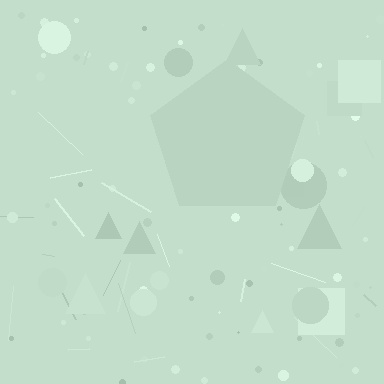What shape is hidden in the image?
A pentagon is hidden in the image.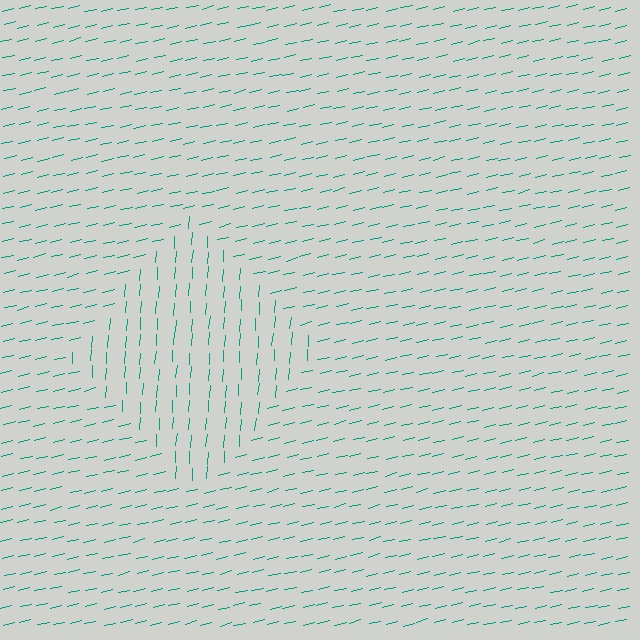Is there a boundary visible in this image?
Yes, there is a texture boundary formed by a change in line orientation.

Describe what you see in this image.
The image is filled with small teal line segments. A diamond region in the image has lines oriented differently from the surrounding lines, creating a visible texture boundary.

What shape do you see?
I see a diamond.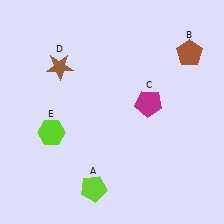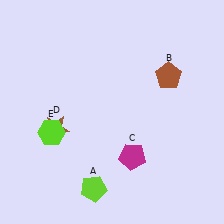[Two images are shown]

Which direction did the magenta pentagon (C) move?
The magenta pentagon (C) moved down.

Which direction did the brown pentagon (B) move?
The brown pentagon (B) moved down.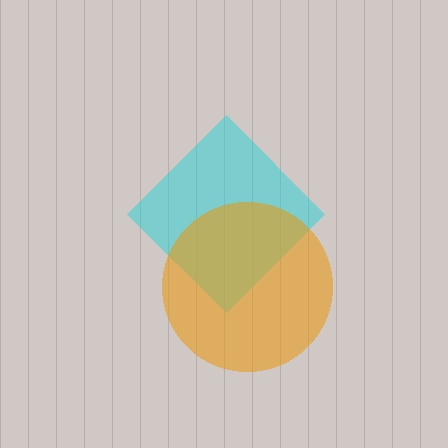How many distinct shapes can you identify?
There are 2 distinct shapes: a cyan diamond, an orange circle.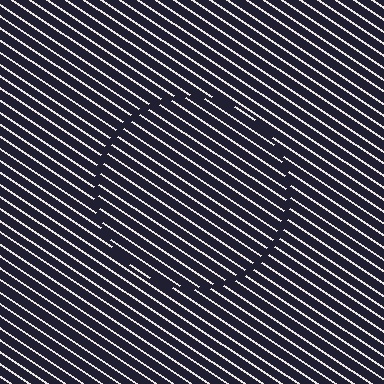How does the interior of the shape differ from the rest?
The interior of the shape contains the same grating, shifted by half a period — the contour is defined by the phase discontinuity where line-ends from the inner and outer gratings abut.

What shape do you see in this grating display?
An illusory circle. The interior of the shape contains the same grating, shifted by half a period — the contour is defined by the phase discontinuity where line-ends from the inner and outer gratings abut.